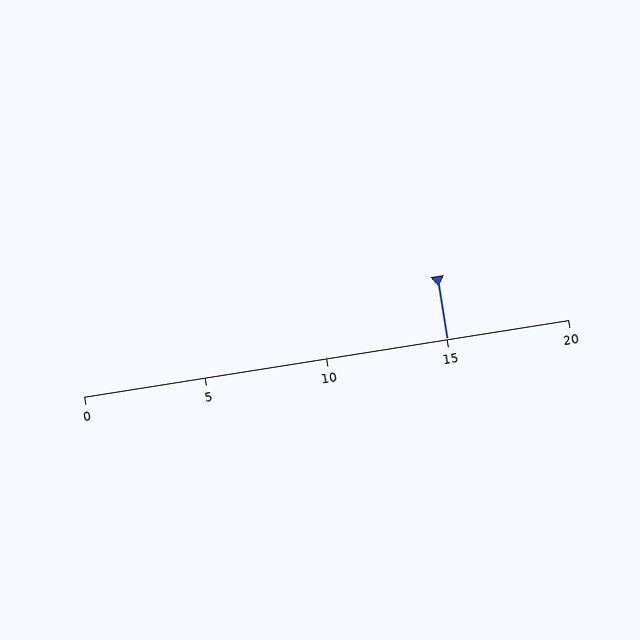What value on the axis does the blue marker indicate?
The marker indicates approximately 15.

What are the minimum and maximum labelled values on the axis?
The axis runs from 0 to 20.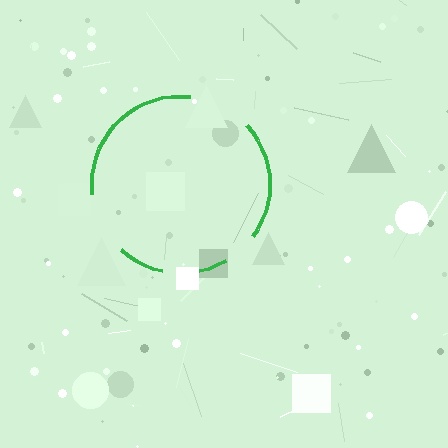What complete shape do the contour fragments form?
The contour fragments form a circle.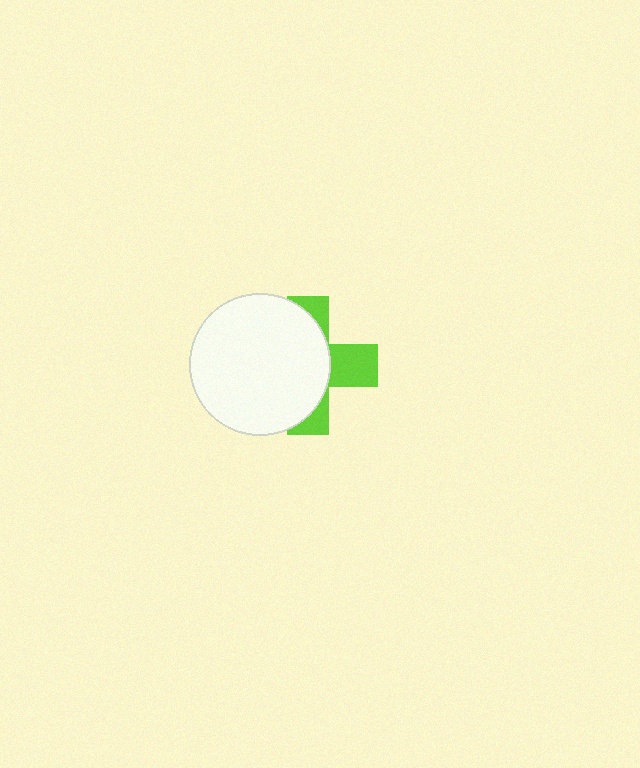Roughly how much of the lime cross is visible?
A small part of it is visible (roughly 38%).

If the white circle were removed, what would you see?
You would see the complete lime cross.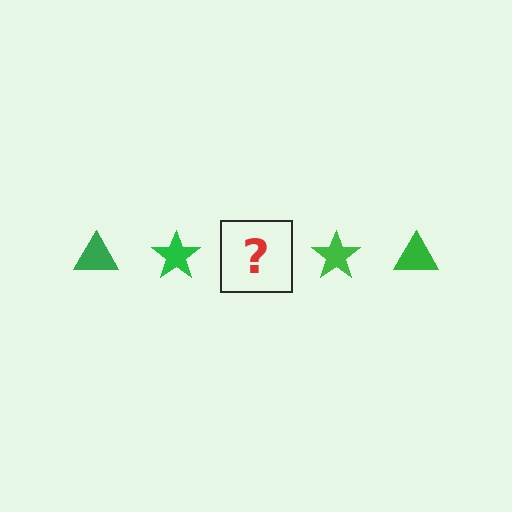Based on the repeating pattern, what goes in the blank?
The blank should be a green triangle.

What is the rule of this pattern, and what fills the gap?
The rule is that the pattern cycles through triangle, star shapes in green. The gap should be filled with a green triangle.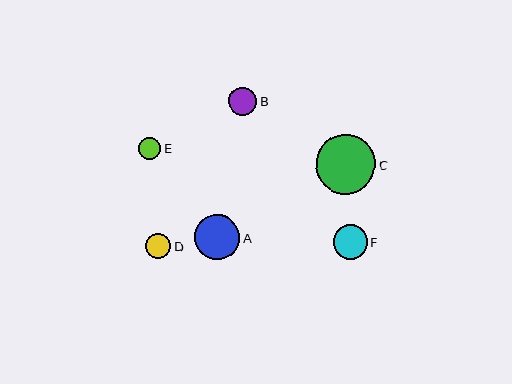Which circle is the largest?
Circle C is the largest with a size of approximately 59 pixels.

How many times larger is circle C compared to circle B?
Circle C is approximately 2.1 times the size of circle B.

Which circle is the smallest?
Circle E is the smallest with a size of approximately 22 pixels.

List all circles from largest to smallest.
From largest to smallest: C, A, F, B, D, E.